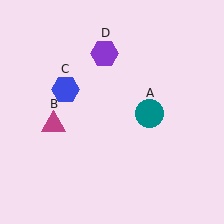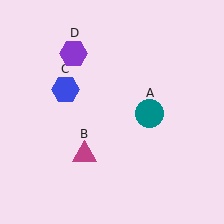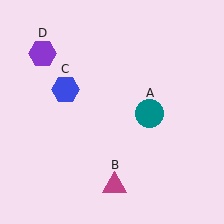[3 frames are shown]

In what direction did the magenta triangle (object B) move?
The magenta triangle (object B) moved down and to the right.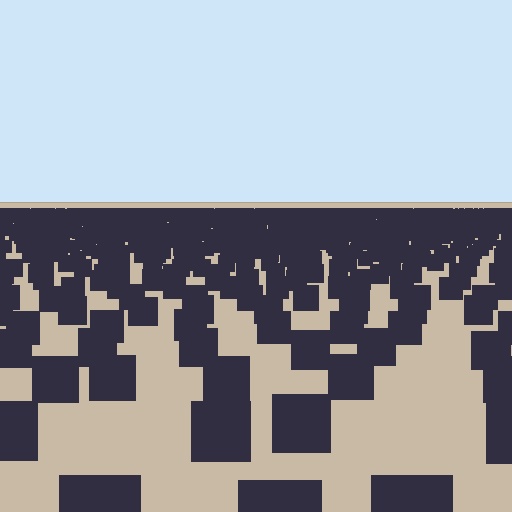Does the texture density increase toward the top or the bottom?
Density increases toward the top.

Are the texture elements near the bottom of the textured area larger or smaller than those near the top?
Larger. Near the bottom, elements are closer to the viewer and appear at a bigger on-screen size.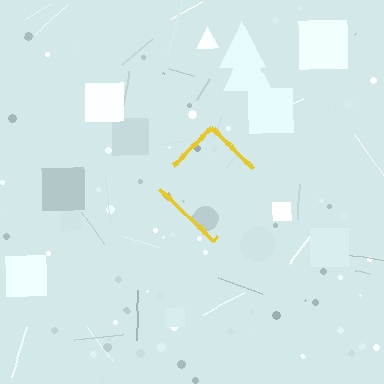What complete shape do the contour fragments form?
The contour fragments form a diamond.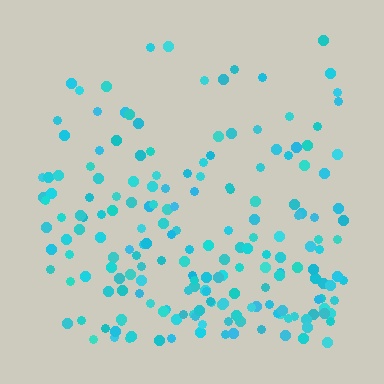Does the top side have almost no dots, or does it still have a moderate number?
Still a moderate number, just noticeably fewer than the bottom.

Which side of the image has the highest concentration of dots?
The bottom.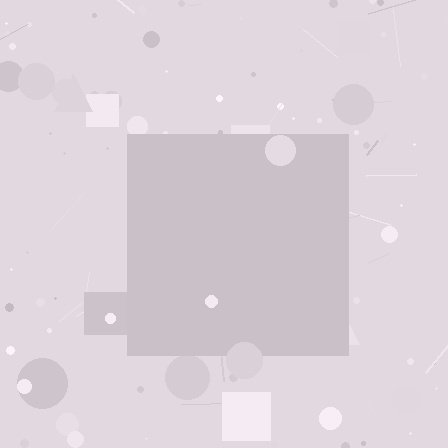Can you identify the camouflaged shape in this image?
The camouflaged shape is a square.